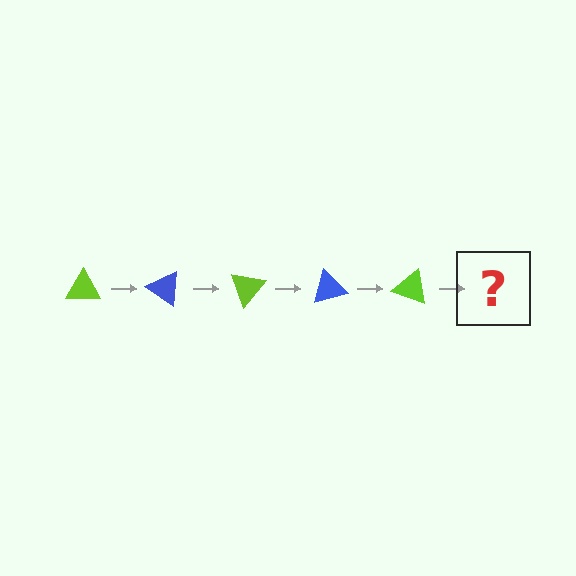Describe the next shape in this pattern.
It should be a blue triangle, rotated 175 degrees from the start.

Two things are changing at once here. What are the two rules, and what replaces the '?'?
The two rules are that it rotates 35 degrees each step and the color cycles through lime and blue. The '?' should be a blue triangle, rotated 175 degrees from the start.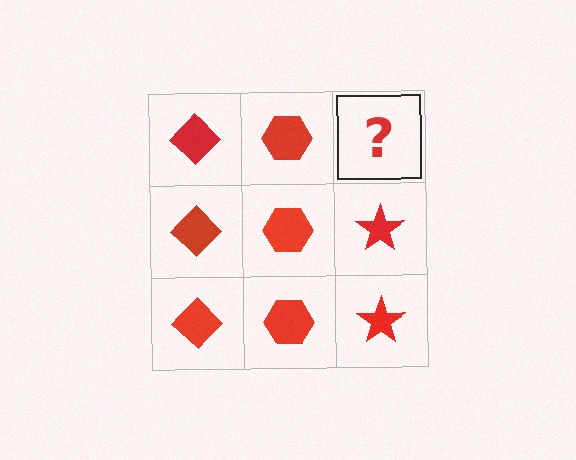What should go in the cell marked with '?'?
The missing cell should contain a red star.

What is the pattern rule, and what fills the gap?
The rule is that each column has a consistent shape. The gap should be filled with a red star.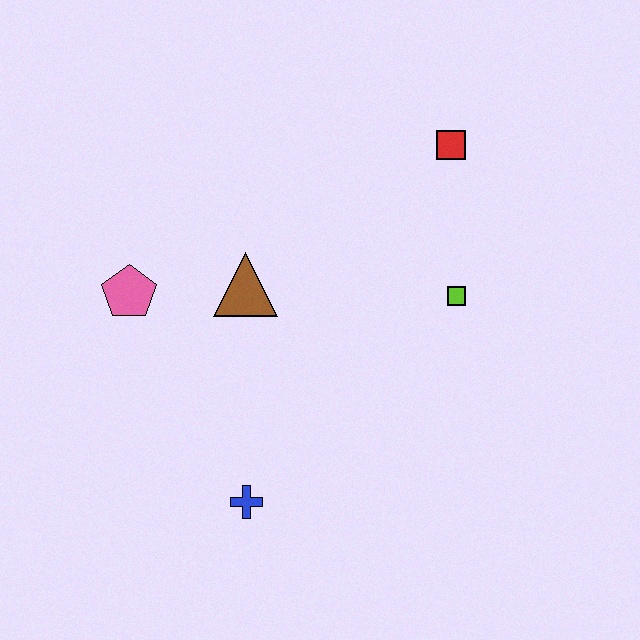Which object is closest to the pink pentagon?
The brown triangle is closest to the pink pentagon.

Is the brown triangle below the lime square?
No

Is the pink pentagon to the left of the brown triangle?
Yes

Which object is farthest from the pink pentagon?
The red square is farthest from the pink pentagon.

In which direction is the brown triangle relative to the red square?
The brown triangle is to the left of the red square.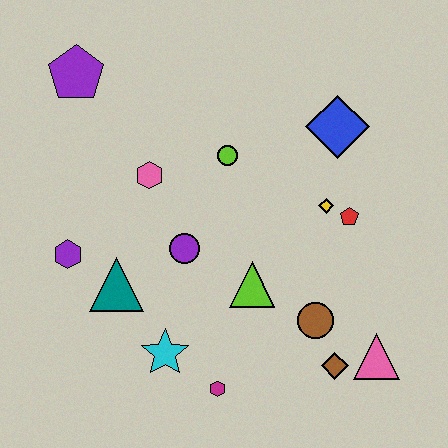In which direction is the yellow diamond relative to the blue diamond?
The yellow diamond is below the blue diamond.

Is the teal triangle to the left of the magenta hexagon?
Yes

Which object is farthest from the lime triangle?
The purple pentagon is farthest from the lime triangle.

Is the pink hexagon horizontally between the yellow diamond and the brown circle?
No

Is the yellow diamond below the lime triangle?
No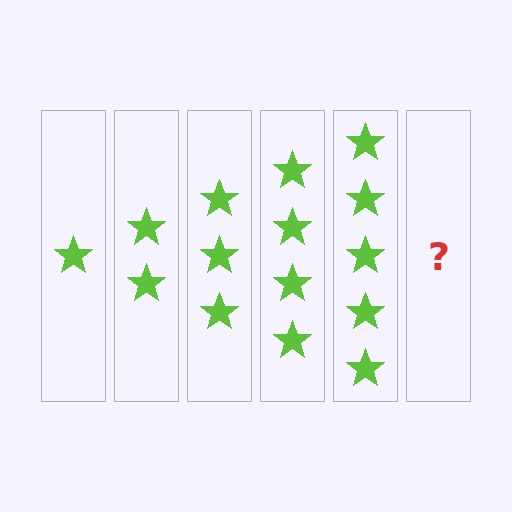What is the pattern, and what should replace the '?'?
The pattern is that each step adds one more star. The '?' should be 6 stars.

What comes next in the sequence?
The next element should be 6 stars.